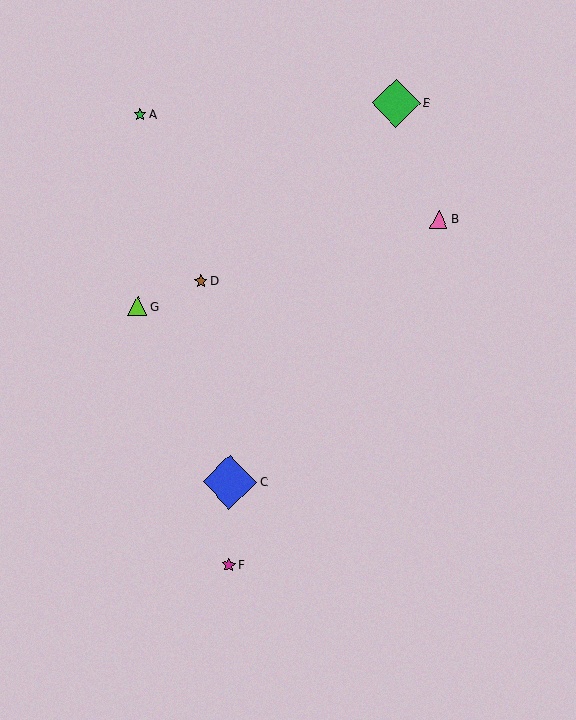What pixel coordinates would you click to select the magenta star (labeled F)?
Click at (228, 565) to select the magenta star F.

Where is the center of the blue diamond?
The center of the blue diamond is at (230, 482).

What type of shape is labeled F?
Shape F is a magenta star.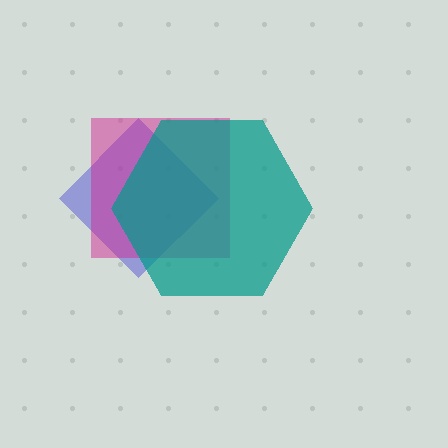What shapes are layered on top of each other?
The layered shapes are: a blue diamond, a magenta square, a teal hexagon.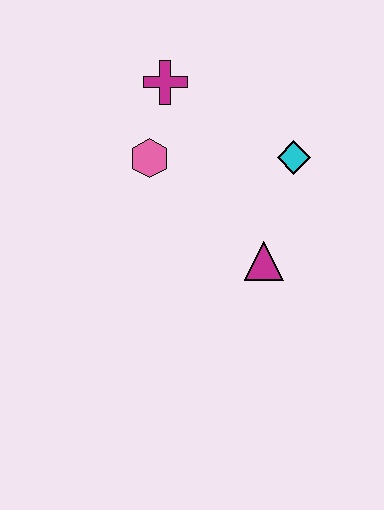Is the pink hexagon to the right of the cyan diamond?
No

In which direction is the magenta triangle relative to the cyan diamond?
The magenta triangle is below the cyan diamond.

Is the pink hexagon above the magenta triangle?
Yes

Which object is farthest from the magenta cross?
The magenta triangle is farthest from the magenta cross.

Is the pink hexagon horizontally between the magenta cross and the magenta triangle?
No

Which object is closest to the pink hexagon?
The magenta cross is closest to the pink hexagon.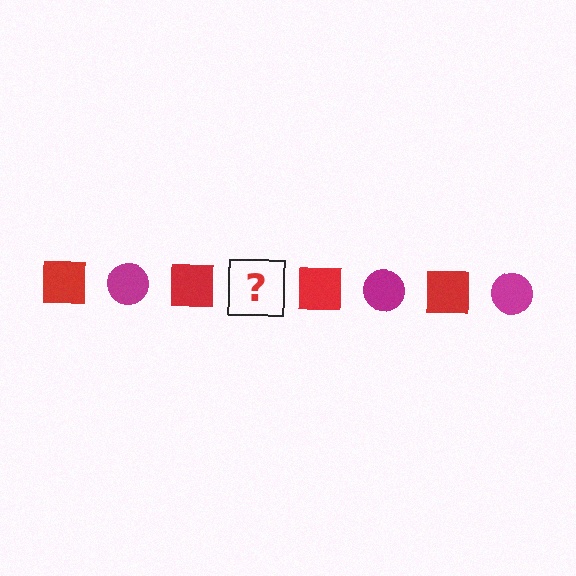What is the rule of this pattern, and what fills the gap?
The rule is that the pattern alternates between red square and magenta circle. The gap should be filled with a magenta circle.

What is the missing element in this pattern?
The missing element is a magenta circle.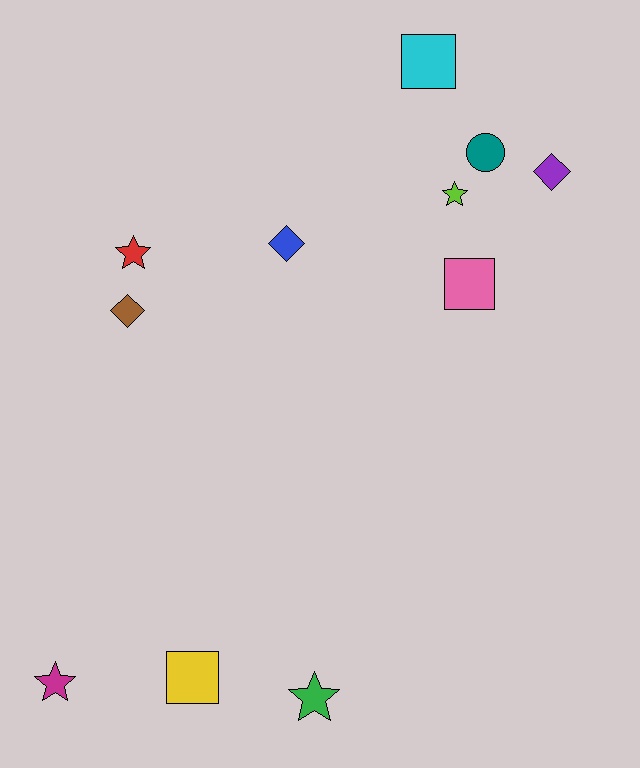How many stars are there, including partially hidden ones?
There are 4 stars.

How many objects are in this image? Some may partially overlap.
There are 11 objects.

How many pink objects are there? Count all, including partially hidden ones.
There is 1 pink object.